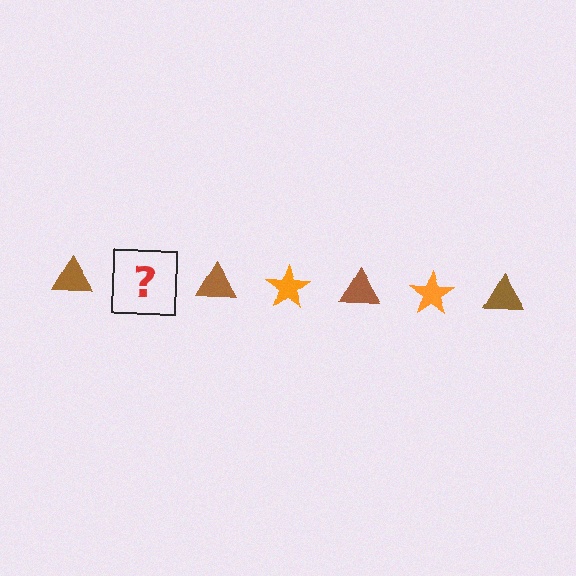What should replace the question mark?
The question mark should be replaced with an orange star.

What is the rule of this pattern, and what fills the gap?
The rule is that the pattern alternates between brown triangle and orange star. The gap should be filled with an orange star.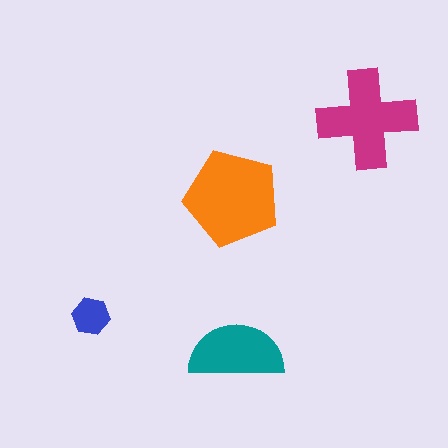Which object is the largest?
The orange pentagon.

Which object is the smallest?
The blue hexagon.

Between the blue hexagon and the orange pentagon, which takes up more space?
The orange pentagon.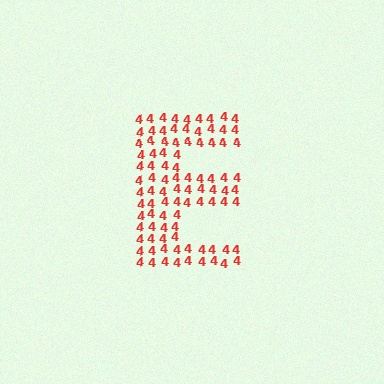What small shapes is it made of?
It is made of small digit 4's.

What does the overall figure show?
The overall figure shows the letter E.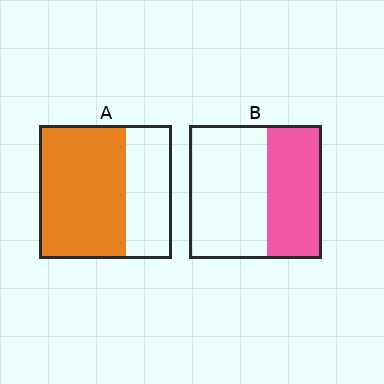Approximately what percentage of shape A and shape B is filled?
A is approximately 65% and B is approximately 40%.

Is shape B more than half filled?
No.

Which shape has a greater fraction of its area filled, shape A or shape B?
Shape A.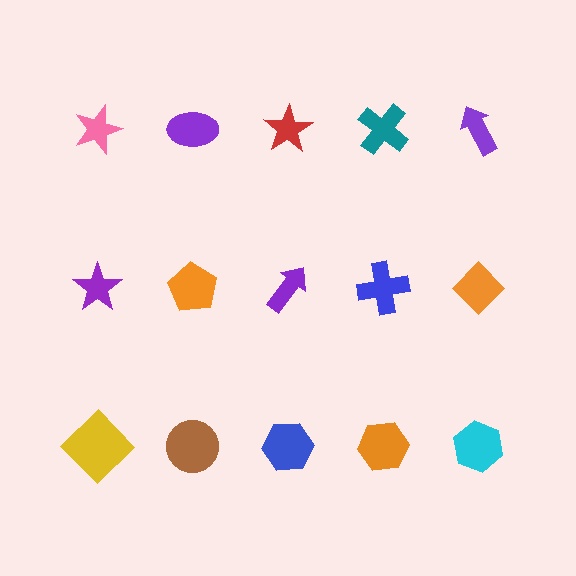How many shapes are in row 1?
5 shapes.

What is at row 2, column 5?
An orange diamond.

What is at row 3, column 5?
A cyan hexagon.